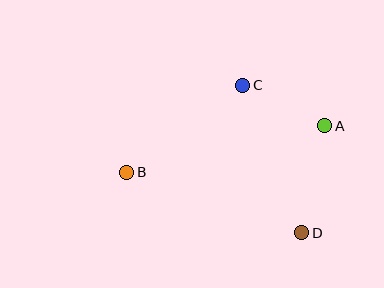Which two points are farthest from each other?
Points A and B are farthest from each other.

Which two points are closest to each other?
Points A and C are closest to each other.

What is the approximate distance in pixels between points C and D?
The distance between C and D is approximately 159 pixels.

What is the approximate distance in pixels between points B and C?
The distance between B and C is approximately 145 pixels.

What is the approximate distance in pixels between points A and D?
The distance between A and D is approximately 110 pixels.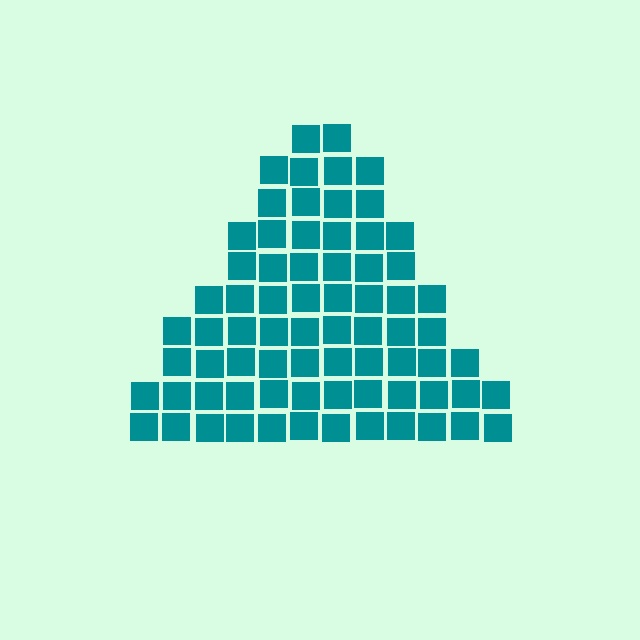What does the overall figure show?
The overall figure shows a triangle.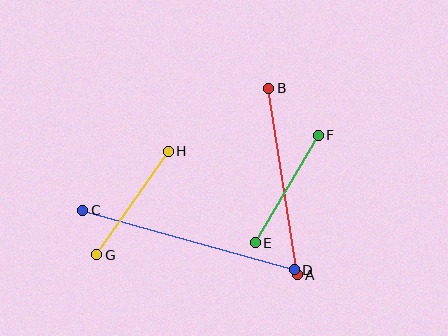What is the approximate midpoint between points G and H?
The midpoint is at approximately (133, 203) pixels.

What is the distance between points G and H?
The distance is approximately 126 pixels.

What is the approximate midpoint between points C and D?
The midpoint is at approximately (189, 240) pixels.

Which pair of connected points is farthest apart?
Points C and D are farthest apart.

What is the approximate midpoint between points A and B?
The midpoint is at approximately (283, 181) pixels.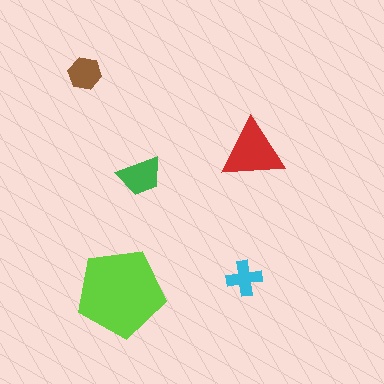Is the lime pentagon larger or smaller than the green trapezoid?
Larger.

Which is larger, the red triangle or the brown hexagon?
The red triangle.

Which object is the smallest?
The cyan cross.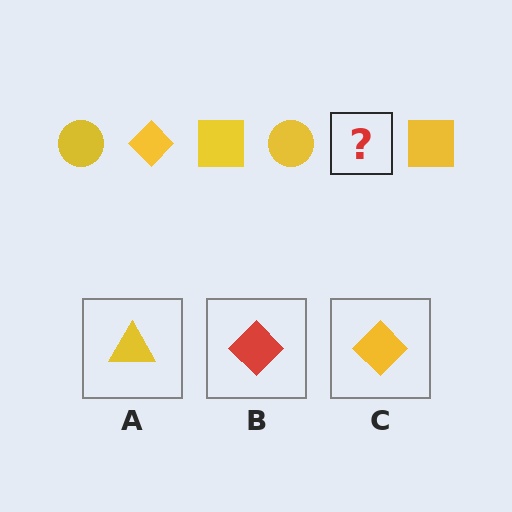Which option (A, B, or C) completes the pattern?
C.